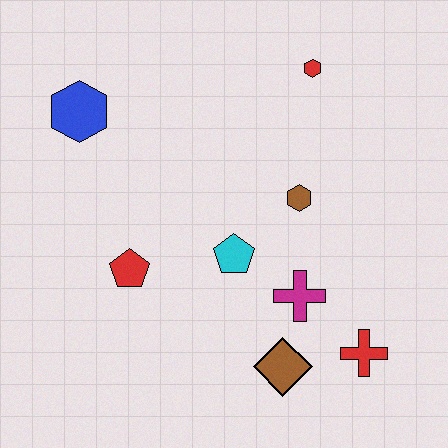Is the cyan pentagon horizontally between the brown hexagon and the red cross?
No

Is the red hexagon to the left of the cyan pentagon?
No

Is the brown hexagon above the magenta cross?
Yes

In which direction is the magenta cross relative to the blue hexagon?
The magenta cross is to the right of the blue hexagon.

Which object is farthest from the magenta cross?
The blue hexagon is farthest from the magenta cross.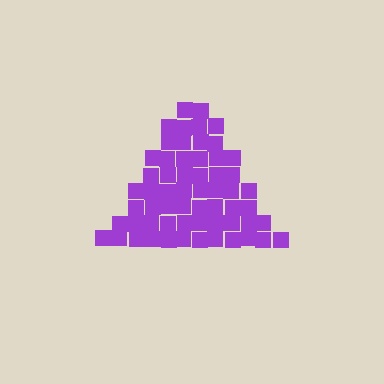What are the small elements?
The small elements are squares.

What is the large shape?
The large shape is a triangle.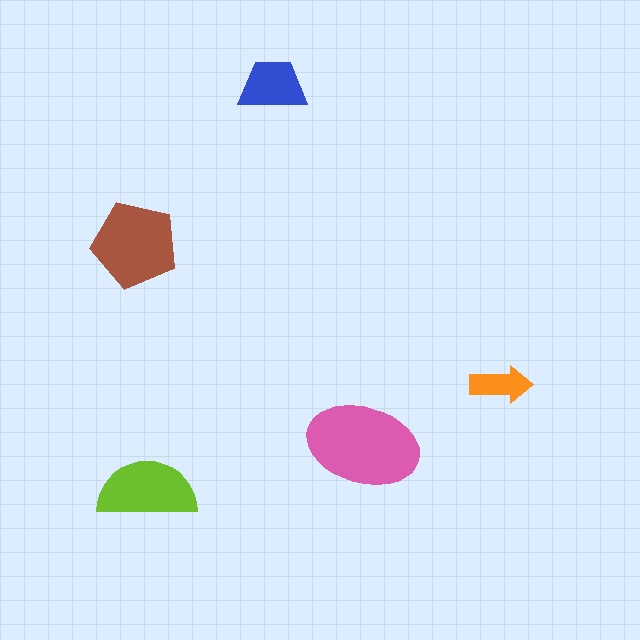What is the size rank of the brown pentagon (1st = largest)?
2nd.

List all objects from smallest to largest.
The orange arrow, the blue trapezoid, the lime semicircle, the brown pentagon, the pink ellipse.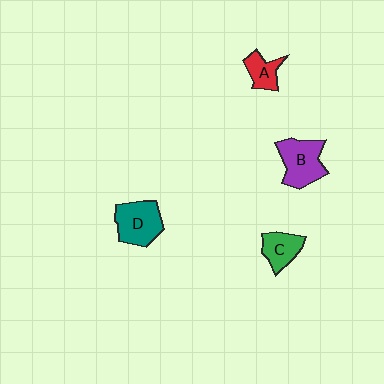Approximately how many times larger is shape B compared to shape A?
Approximately 1.8 times.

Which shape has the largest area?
Shape B (purple).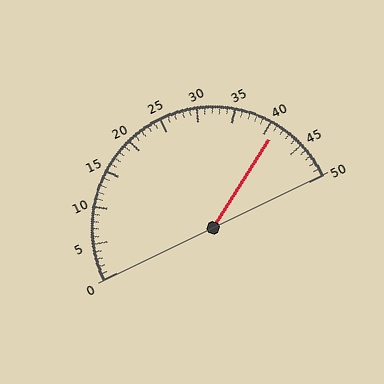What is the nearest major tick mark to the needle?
The nearest major tick mark is 40.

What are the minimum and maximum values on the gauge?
The gauge ranges from 0 to 50.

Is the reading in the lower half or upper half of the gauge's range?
The reading is in the upper half of the range (0 to 50).